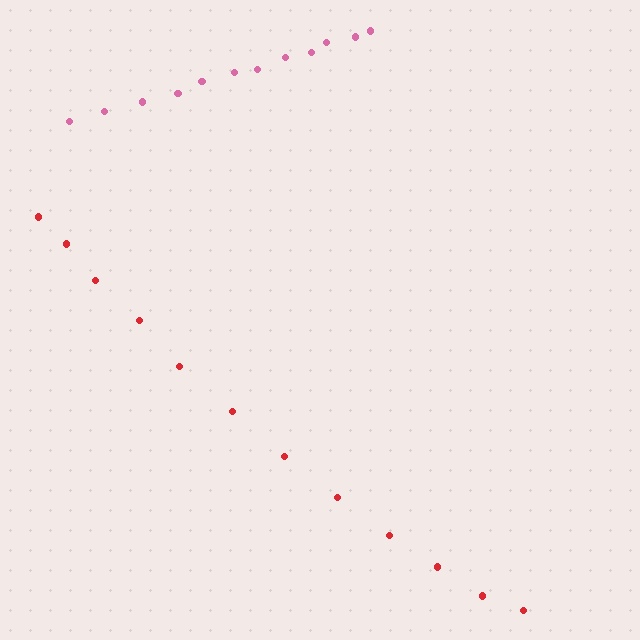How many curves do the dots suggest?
There are 2 distinct paths.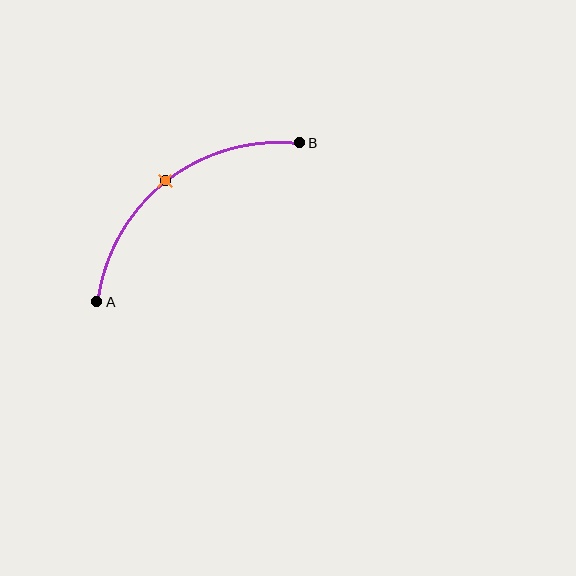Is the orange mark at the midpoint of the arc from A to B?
Yes. The orange mark lies on the arc at equal arc-length from both A and B — it is the arc midpoint.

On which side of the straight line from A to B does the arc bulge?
The arc bulges above and to the left of the straight line connecting A and B.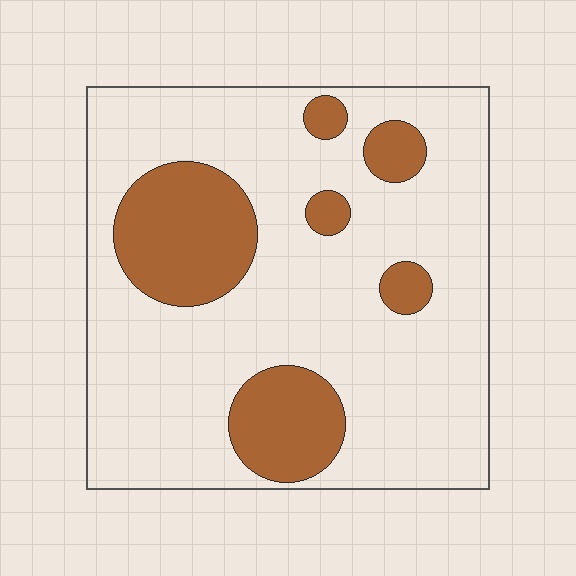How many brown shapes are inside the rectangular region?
6.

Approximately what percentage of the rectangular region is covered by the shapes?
Approximately 20%.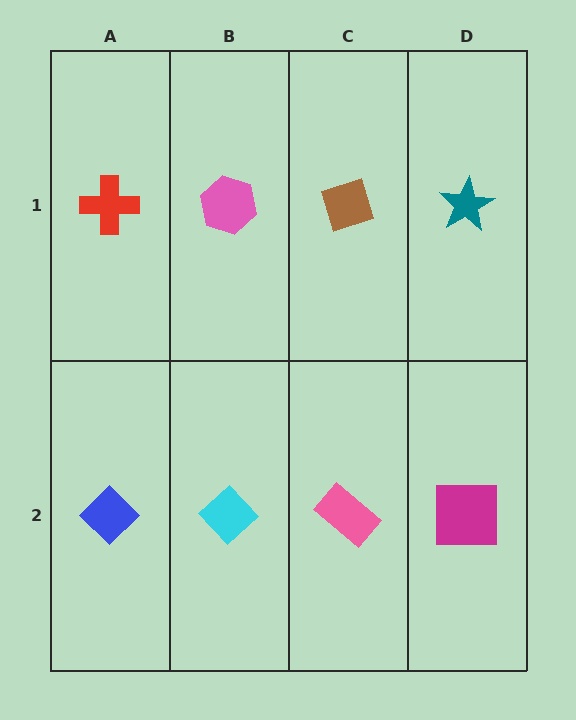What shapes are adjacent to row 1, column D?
A magenta square (row 2, column D), a brown diamond (row 1, column C).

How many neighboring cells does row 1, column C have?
3.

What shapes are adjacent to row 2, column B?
A pink hexagon (row 1, column B), a blue diamond (row 2, column A), a pink rectangle (row 2, column C).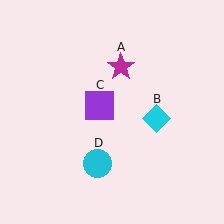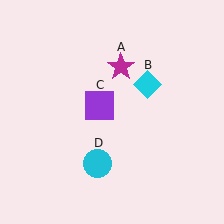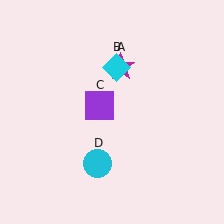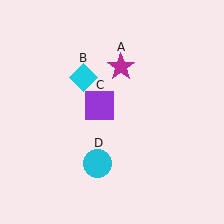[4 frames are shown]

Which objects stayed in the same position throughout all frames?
Magenta star (object A) and purple square (object C) and cyan circle (object D) remained stationary.